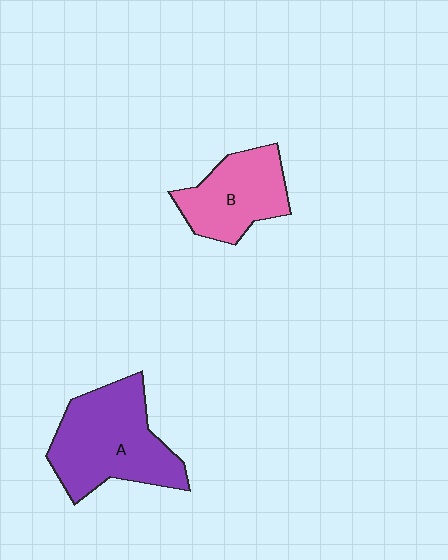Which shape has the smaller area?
Shape B (pink).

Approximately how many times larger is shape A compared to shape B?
Approximately 1.5 times.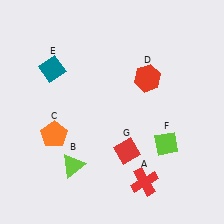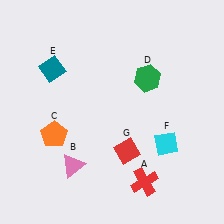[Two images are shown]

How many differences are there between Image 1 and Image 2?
There are 3 differences between the two images.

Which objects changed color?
B changed from lime to pink. D changed from red to green. F changed from lime to cyan.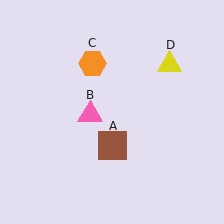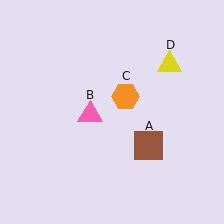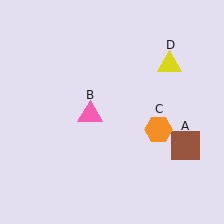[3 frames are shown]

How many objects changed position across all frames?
2 objects changed position: brown square (object A), orange hexagon (object C).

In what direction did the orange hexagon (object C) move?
The orange hexagon (object C) moved down and to the right.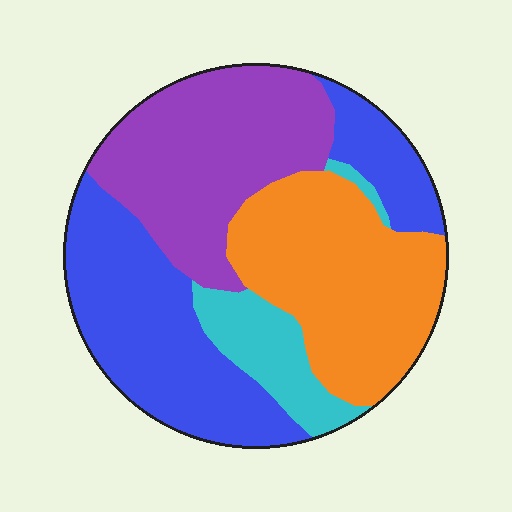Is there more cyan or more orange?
Orange.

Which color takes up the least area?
Cyan, at roughly 10%.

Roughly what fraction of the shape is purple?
Purple covers roughly 30% of the shape.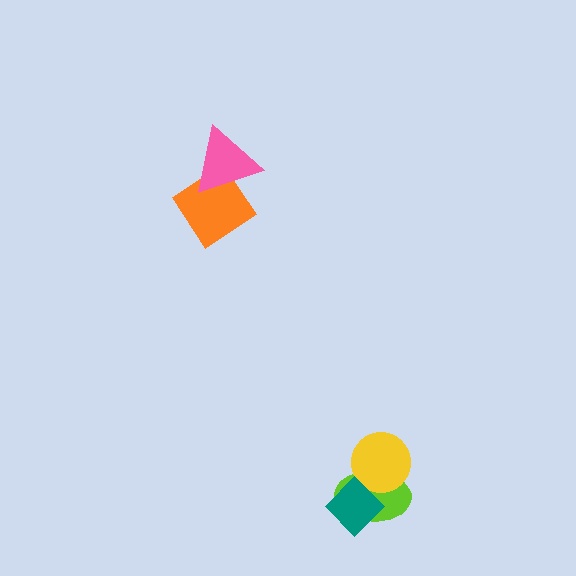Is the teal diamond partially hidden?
No, no other shape covers it.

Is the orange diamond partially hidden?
Yes, it is partially covered by another shape.